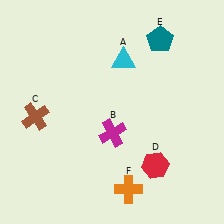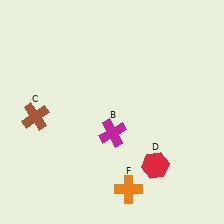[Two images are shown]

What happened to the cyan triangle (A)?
The cyan triangle (A) was removed in Image 2. It was in the top-right area of Image 1.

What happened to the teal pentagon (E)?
The teal pentagon (E) was removed in Image 2. It was in the top-right area of Image 1.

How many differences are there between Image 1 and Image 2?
There are 2 differences between the two images.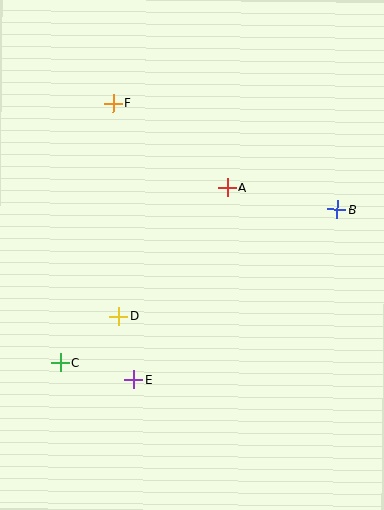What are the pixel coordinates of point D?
Point D is at (119, 317).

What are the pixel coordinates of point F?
Point F is at (113, 103).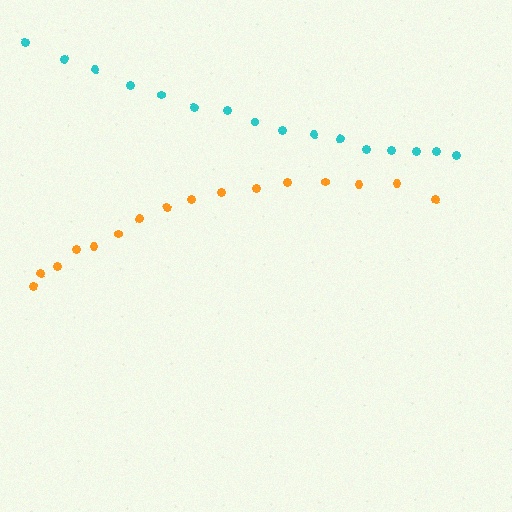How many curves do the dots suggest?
There are 2 distinct paths.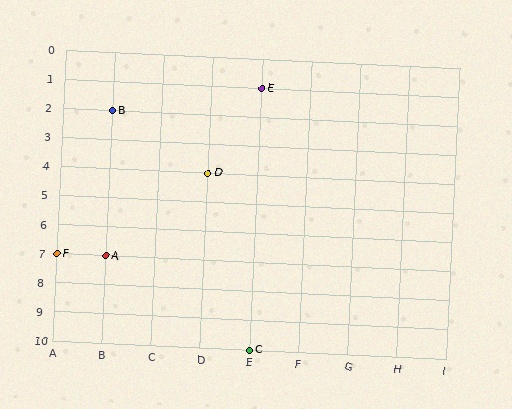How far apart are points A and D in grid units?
Points A and D are 2 columns and 3 rows apart (about 3.6 grid units diagonally).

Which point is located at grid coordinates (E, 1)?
Point E is at (E, 1).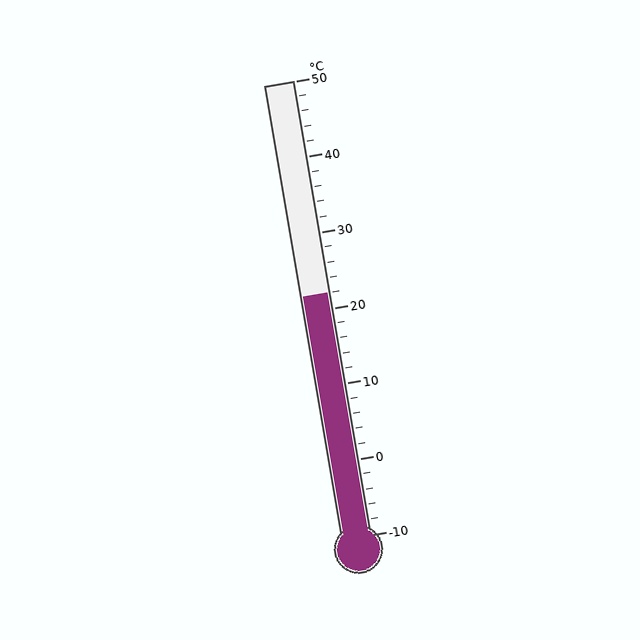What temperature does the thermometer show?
The thermometer shows approximately 22°C.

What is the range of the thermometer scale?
The thermometer scale ranges from -10°C to 50°C.